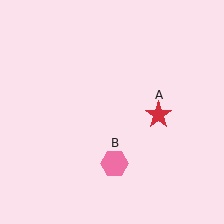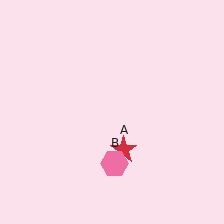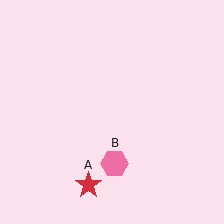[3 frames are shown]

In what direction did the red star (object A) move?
The red star (object A) moved down and to the left.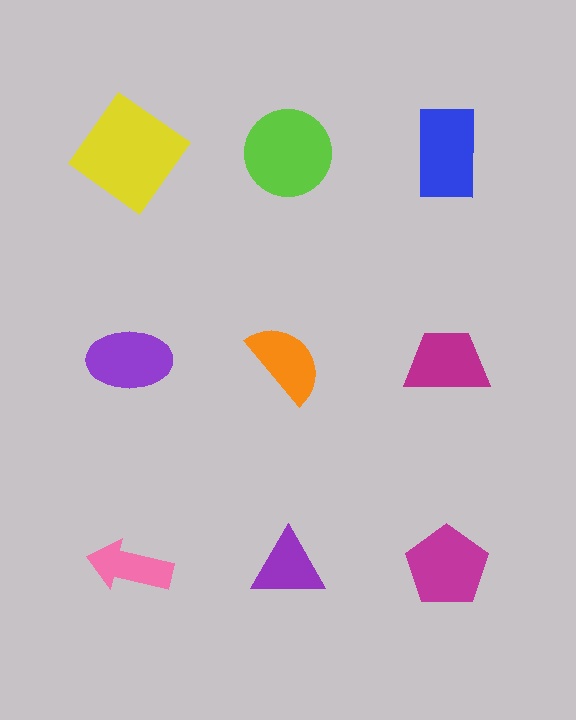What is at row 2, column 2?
An orange semicircle.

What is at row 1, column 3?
A blue rectangle.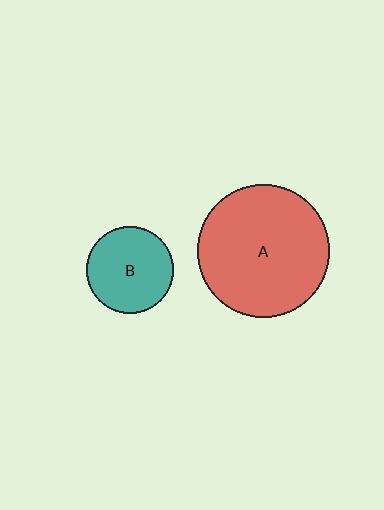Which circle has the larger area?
Circle A (red).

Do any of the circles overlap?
No, none of the circles overlap.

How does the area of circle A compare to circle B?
Approximately 2.3 times.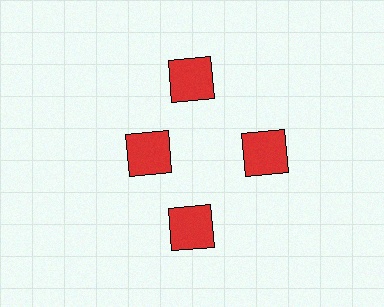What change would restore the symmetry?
The symmetry would be restored by moving it outward, back onto the ring so that all 4 squares sit at equal angles and equal distance from the center.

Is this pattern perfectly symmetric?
No. The 4 red squares are arranged in a ring, but one element near the 9 o'clock position is pulled inward toward the center, breaking the 4-fold rotational symmetry.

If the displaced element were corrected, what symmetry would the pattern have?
It would have 4-fold rotational symmetry — the pattern would map onto itself every 90 degrees.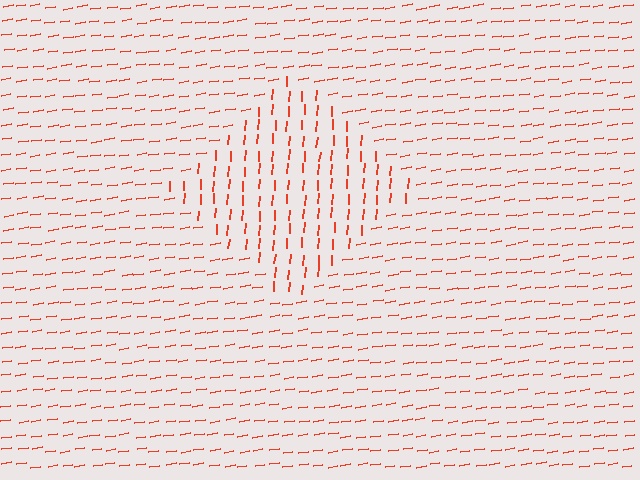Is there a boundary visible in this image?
Yes, there is a texture boundary formed by a change in line orientation.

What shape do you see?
I see a diamond.